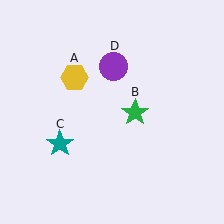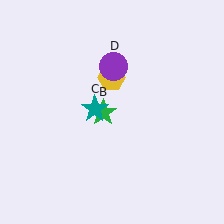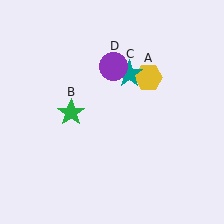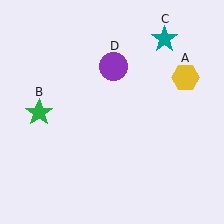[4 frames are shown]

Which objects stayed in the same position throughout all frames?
Purple circle (object D) remained stationary.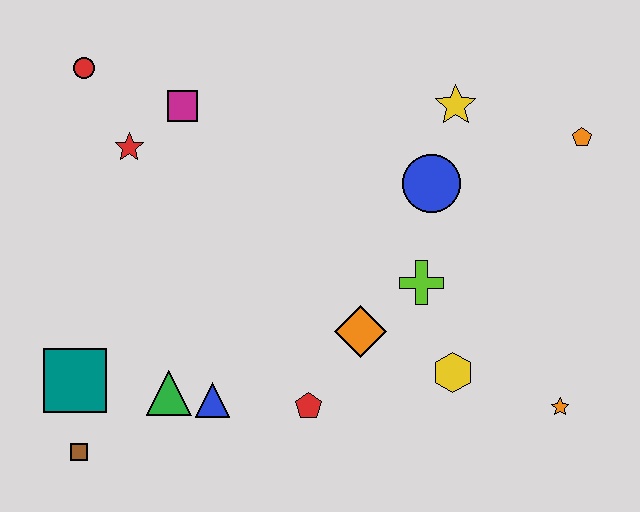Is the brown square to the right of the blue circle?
No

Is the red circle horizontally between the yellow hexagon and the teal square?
Yes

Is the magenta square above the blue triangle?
Yes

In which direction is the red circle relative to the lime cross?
The red circle is to the left of the lime cross.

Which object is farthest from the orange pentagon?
The brown square is farthest from the orange pentagon.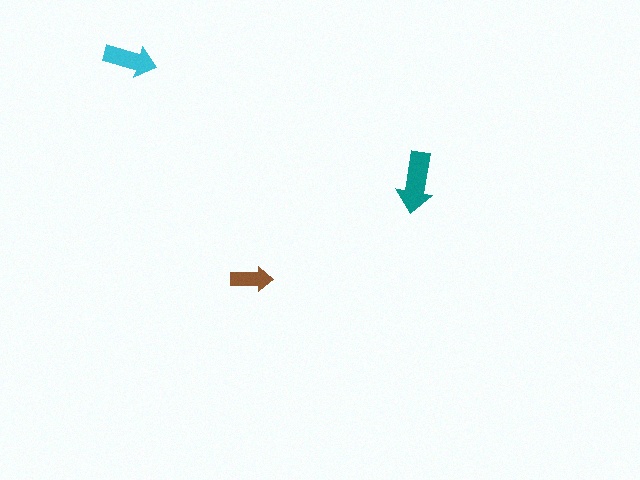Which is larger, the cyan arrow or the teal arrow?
The teal one.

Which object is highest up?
The cyan arrow is topmost.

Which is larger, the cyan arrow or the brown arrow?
The cyan one.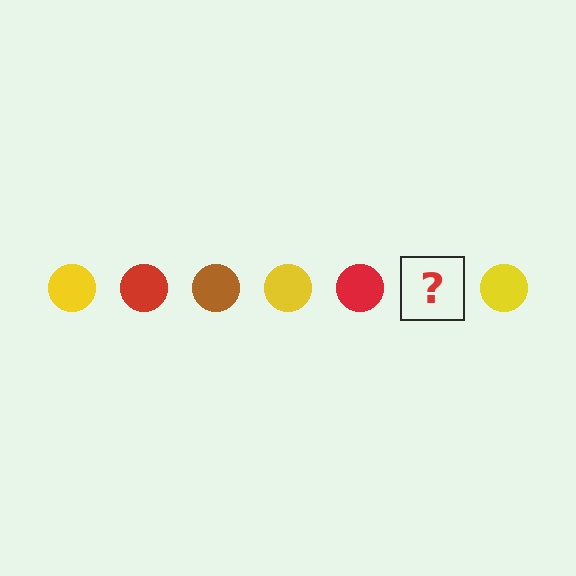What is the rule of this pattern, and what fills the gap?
The rule is that the pattern cycles through yellow, red, brown circles. The gap should be filled with a brown circle.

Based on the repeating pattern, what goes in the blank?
The blank should be a brown circle.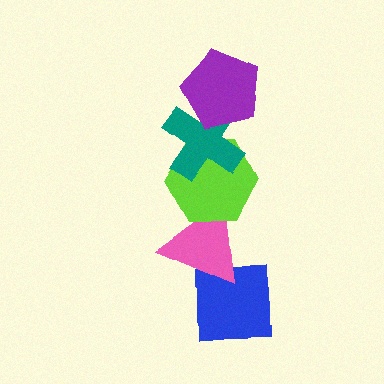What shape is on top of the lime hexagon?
The teal cross is on top of the lime hexagon.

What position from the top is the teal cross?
The teal cross is 2nd from the top.